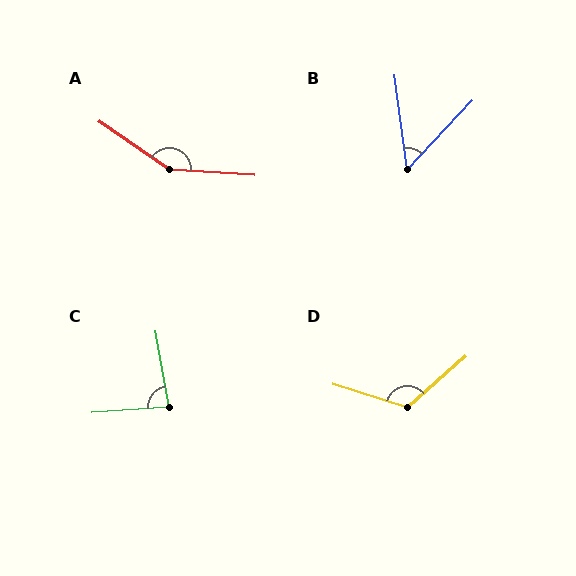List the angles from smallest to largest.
B (51°), C (84°), D (121°), A (149°).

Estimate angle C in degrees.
Approximately 84 degrees.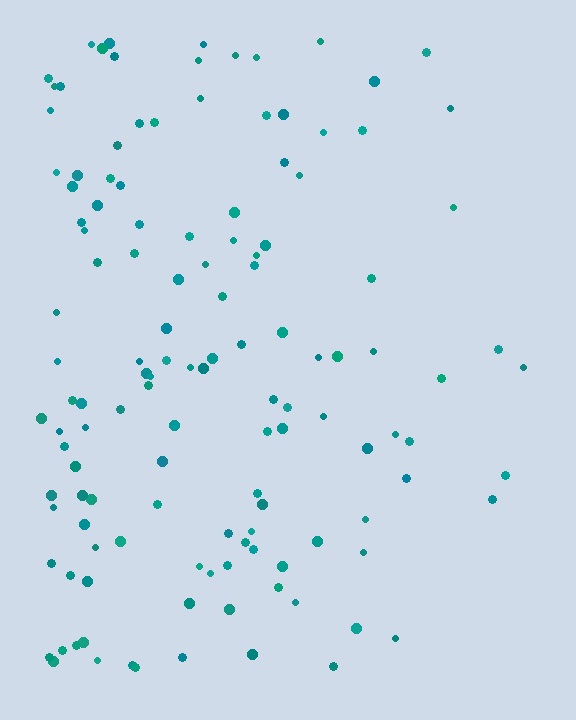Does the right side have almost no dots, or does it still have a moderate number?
Still a moderate number, just noticeably fewer than the left.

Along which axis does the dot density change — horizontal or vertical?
Horizontal.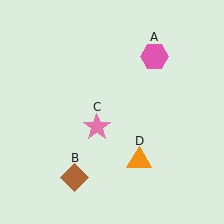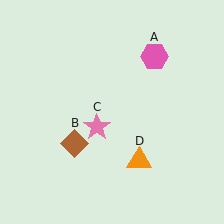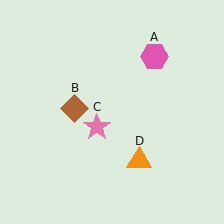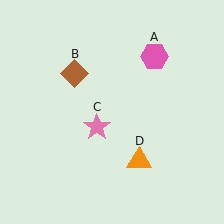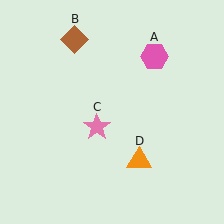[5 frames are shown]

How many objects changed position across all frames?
1 object changed position: brown diamond (object B).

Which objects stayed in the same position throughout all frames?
Pink hexagon (object A) and pink star (object C) and orange triangle (object D) remained stationary.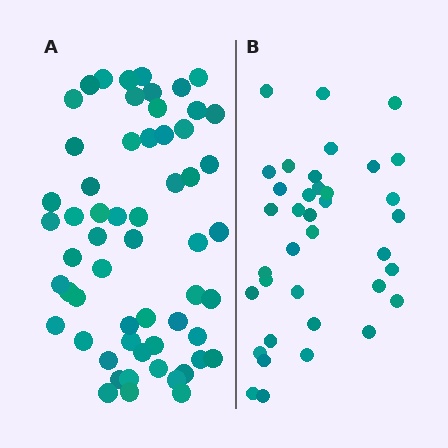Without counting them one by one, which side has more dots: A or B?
Region A (the left region) has more dots.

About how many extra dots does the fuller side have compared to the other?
Region A has approximately 20 more dots than region B.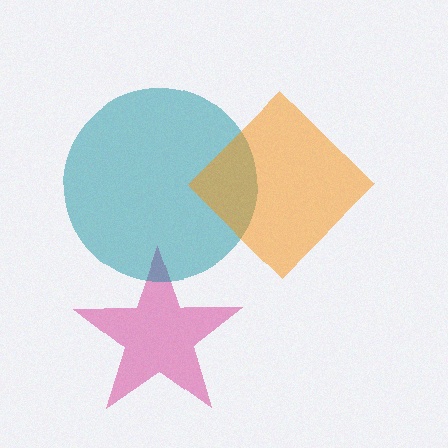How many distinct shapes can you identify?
There are 3 distinct shapes: a pink star, a teal circle, an orange diamond.